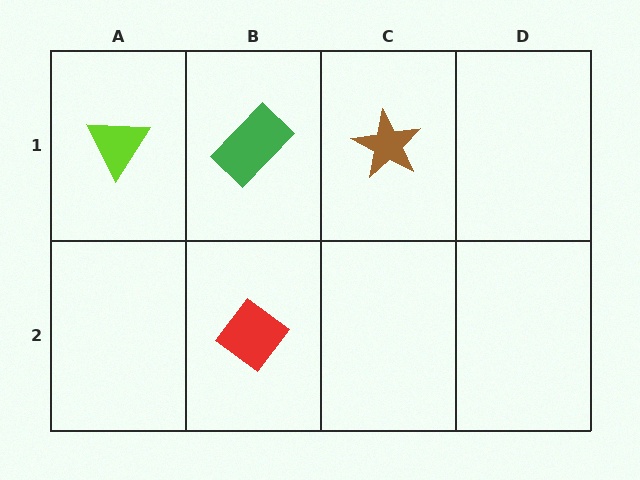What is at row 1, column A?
A lime triangle.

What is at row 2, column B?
A red diamond.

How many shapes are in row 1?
3 shapes.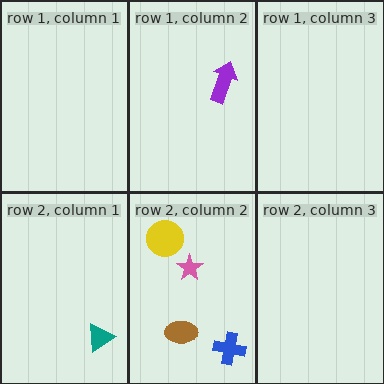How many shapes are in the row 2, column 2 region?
4.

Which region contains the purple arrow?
The row 1, column 2 region.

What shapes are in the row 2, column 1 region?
The teal triangle.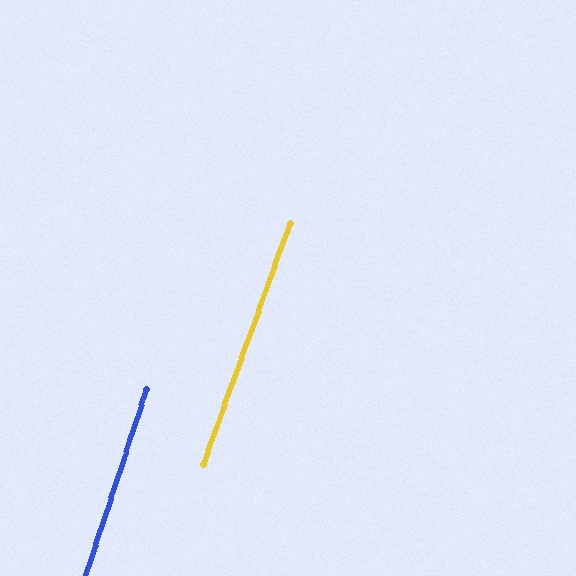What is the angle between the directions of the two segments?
Approximately 2 degrees.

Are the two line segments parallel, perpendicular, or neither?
Parallel — their directions differ by only 1.6°.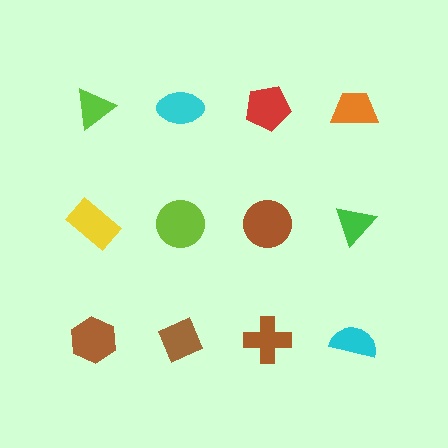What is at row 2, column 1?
A yellow rectangle.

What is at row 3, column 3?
A brown cross.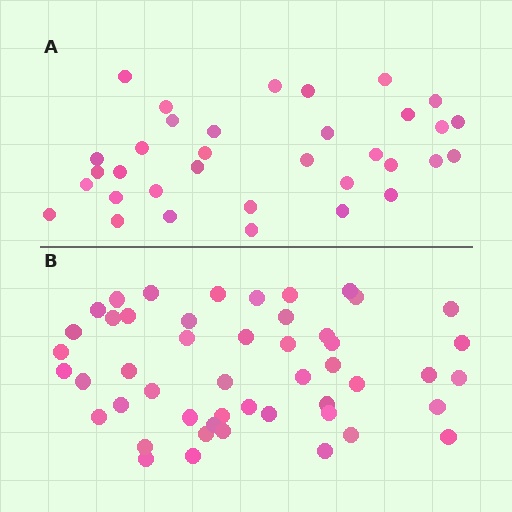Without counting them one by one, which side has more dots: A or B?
Region B (the bottom region) has more dots.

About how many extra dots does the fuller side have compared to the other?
Region B has approximately 15 more dots than region A.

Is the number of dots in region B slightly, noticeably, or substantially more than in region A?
Region B has noticeably more, but not dramatically so. The ratio is roughly 1.4 to 1.